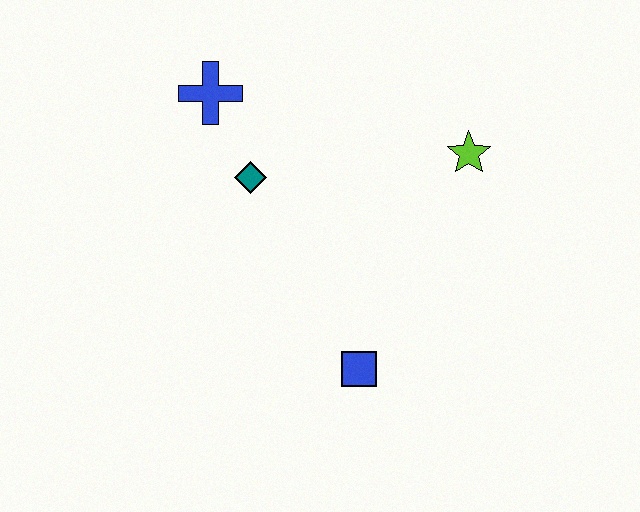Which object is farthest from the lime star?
The blue cross is farthest from the lime star.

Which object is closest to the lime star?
The teal diamond is closest to the lime star.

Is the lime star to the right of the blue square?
Yes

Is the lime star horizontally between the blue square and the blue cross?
No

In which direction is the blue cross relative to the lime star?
The blue cross is to the left of the lime star.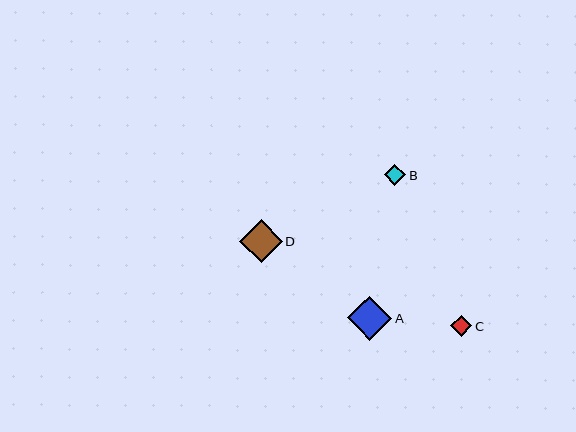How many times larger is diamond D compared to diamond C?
Diamond D is approximately 2.0 times the size of diamond C.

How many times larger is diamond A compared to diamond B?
Diamond A is approximately 2.0 times the size of diamond B.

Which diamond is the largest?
Diamond A is the largest with a size of approximately 44 pixels.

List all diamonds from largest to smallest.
From largest to smallest: A, D, B, C.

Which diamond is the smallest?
Diamond C is the smallest with a size of approximately 21 pixels.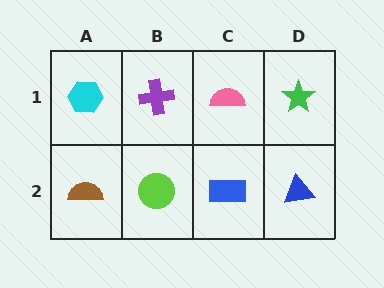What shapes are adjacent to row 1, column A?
A brown semicircle (row 2, column A), a purple cross (row 1, column B).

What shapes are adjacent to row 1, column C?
A blue rectangle (row 2, column C), a purple cross (row 1, column B), a green star (row 1, column D).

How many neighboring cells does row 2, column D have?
2.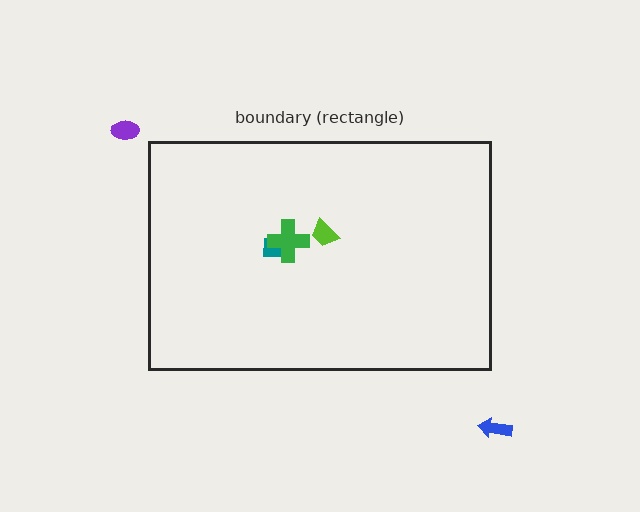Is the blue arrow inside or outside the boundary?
Outside.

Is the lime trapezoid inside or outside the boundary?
Inside.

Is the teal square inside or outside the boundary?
Inside.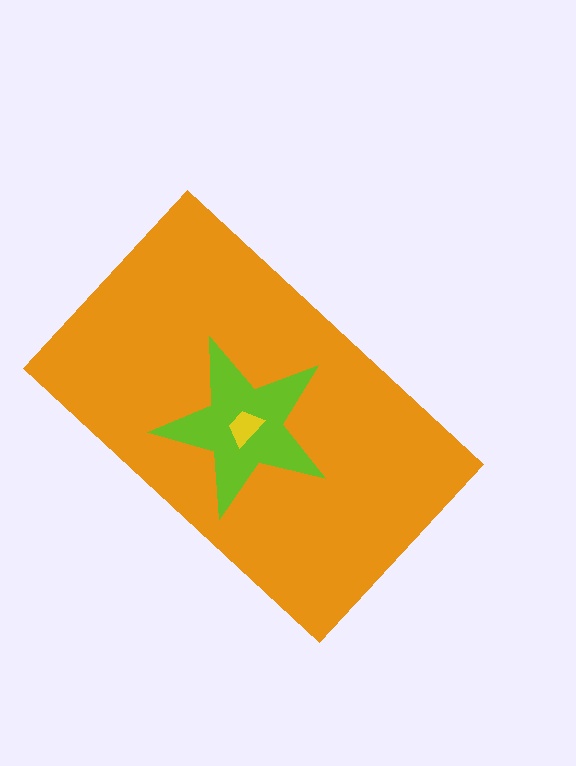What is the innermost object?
The yellow trapezoid.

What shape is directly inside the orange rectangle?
The lime star.